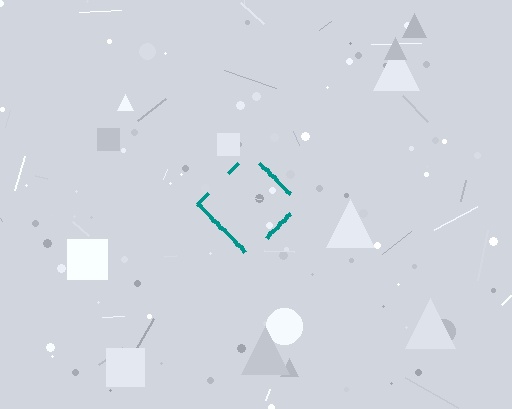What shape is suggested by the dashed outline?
The dashed outline suggests a diamond.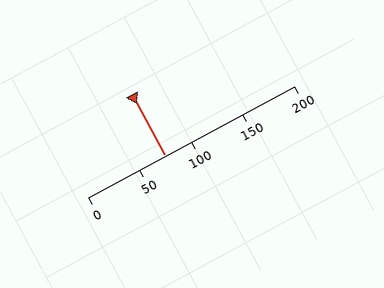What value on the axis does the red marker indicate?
The marker indicates approximately 75.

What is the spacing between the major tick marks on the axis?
The major ticks are spaced 50 apart.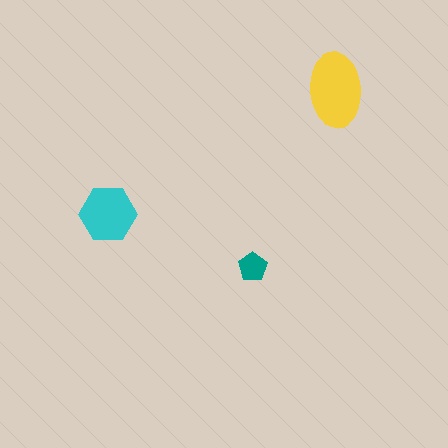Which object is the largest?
The yellow ellipse.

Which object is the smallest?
The teal pentagon.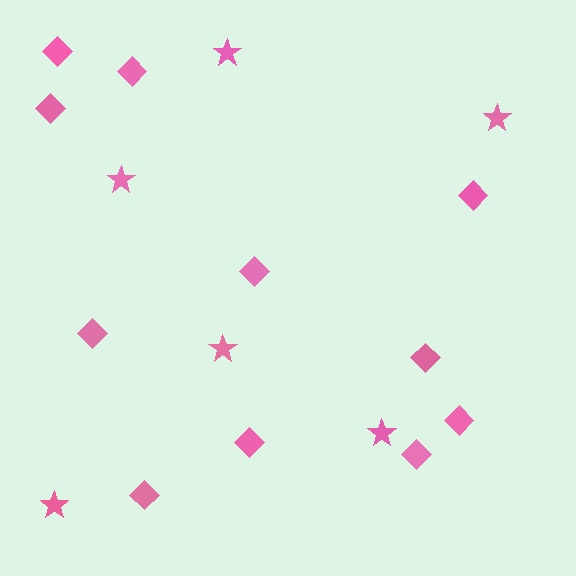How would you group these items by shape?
There are 2 groups: one group of diamonds (11) and one group of stars (6).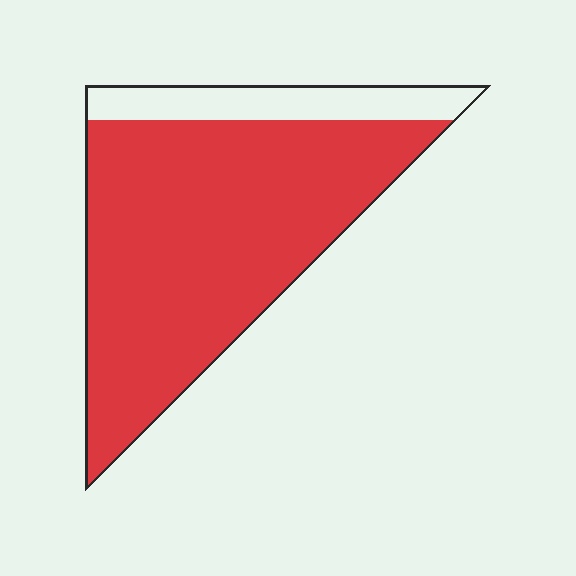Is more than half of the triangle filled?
Yes.